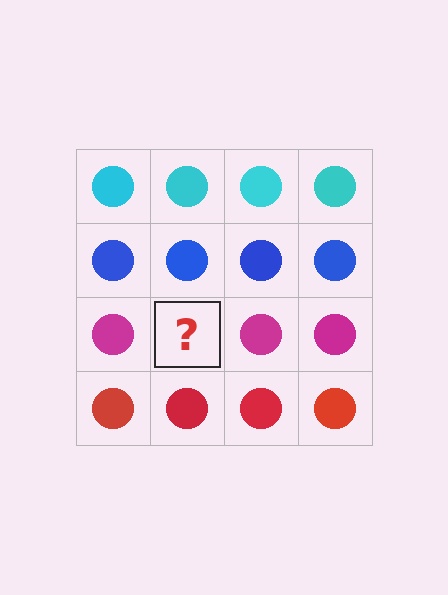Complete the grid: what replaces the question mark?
The question mark should be replaced with a magenta circle.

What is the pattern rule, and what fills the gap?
The rule is that each row has a consistent color. The gap should be filled with a magenta circle.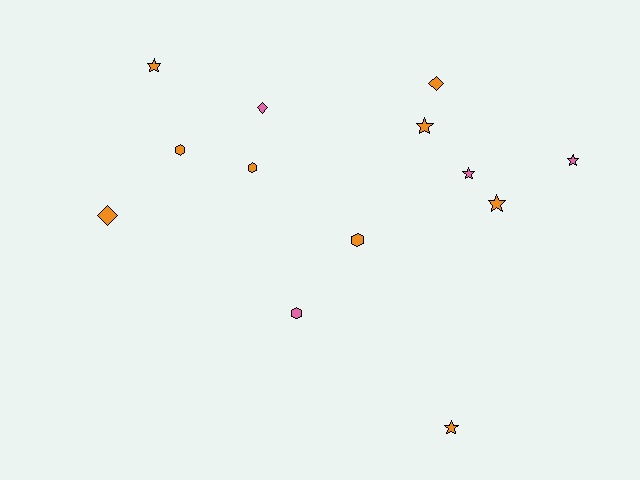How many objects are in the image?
There are 13 objects.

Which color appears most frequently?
Orange, with 9 objects.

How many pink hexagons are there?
There is 1 pink hexagon.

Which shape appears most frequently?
Star, with 6 objects.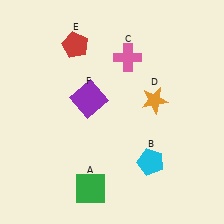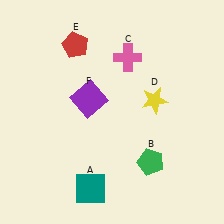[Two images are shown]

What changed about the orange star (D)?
In Image 1, D is orange. In Image 2, it changed to yellow.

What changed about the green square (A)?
In Image 1, A is green. In Image 2, it changed to teal.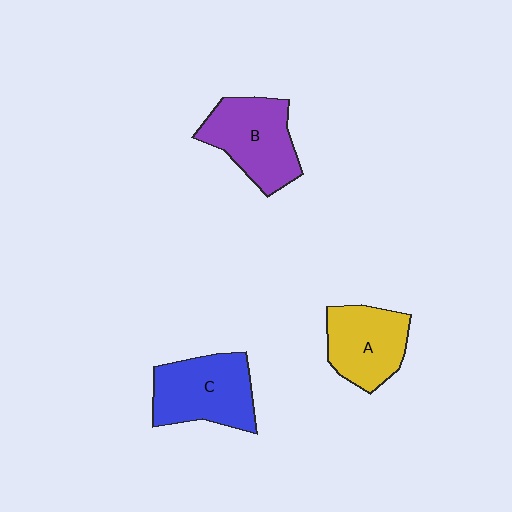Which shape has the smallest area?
Shape A (yellow).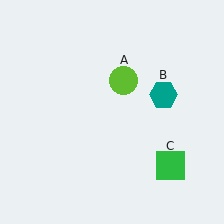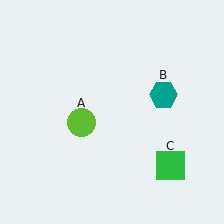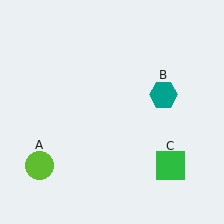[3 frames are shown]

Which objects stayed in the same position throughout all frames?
Teal hexagon (object B) and green square (object C) remained stationary.